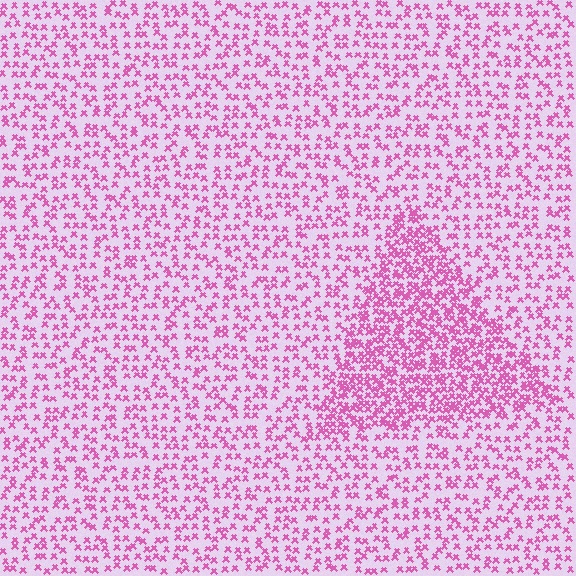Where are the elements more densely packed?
The elements are more densely packed inside the triangle boundary.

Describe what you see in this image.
The image contains small pink elements arranged at two different densities. A triangle-shaped region is visible where the elements are more densely packed than the surrounding area.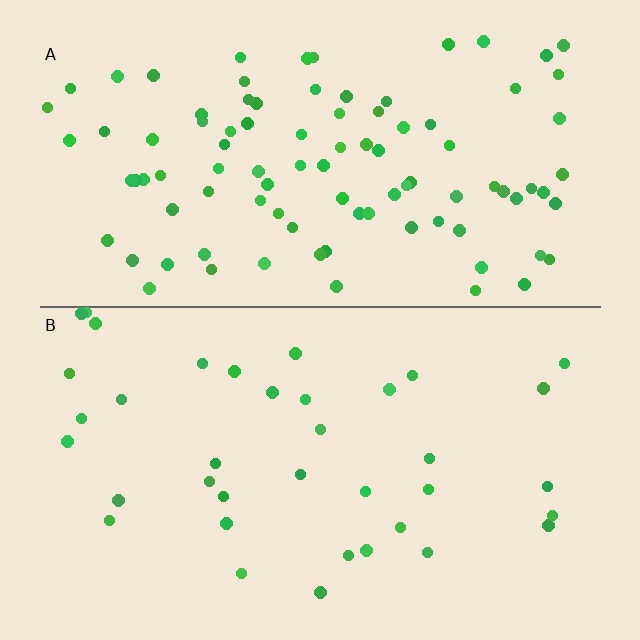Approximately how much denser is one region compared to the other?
Approximately 2.6× — region A over region B.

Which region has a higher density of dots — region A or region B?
A (the top).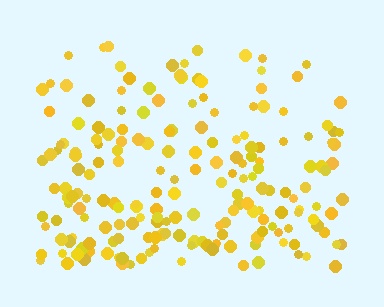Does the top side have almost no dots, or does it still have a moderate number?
Still a moderate number, just noticeably fewer than the bottom.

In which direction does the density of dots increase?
From top to bottom, with the bottom side densest.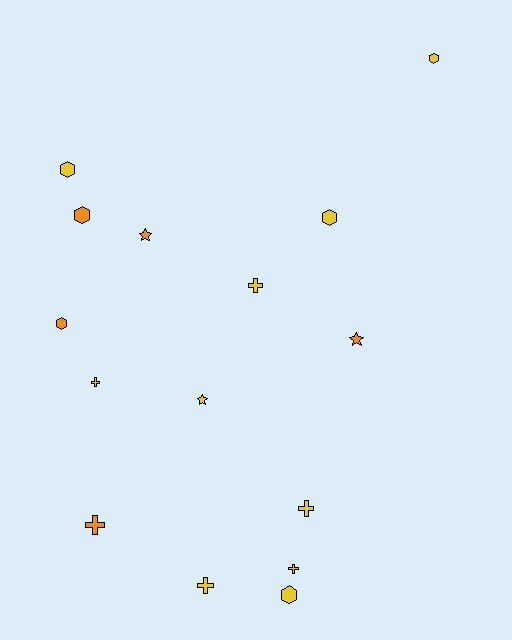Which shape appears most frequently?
Cross, with 6 objects.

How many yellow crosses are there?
There are 5 yellow crosses.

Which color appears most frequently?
Yellow, with 10 objects.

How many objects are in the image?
There are 15 objects.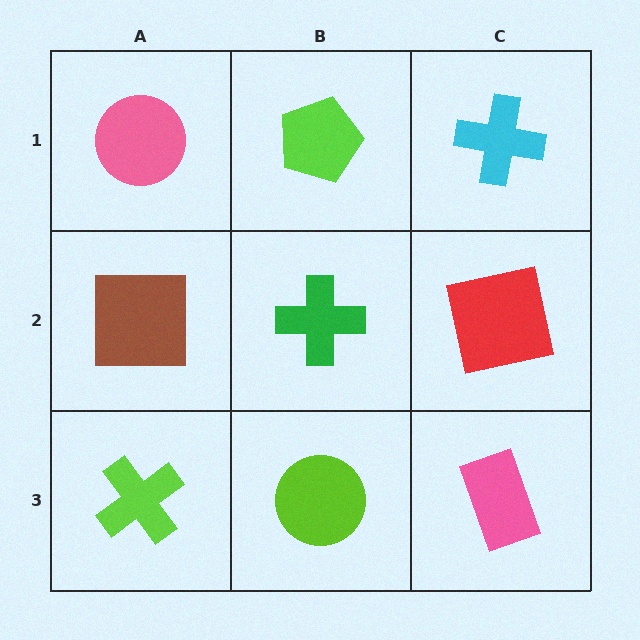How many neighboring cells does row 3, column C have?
2.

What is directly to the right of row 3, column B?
A pink rectangle.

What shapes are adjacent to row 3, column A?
A brown square (row 2, column A), a lime circle (row 3, column B).